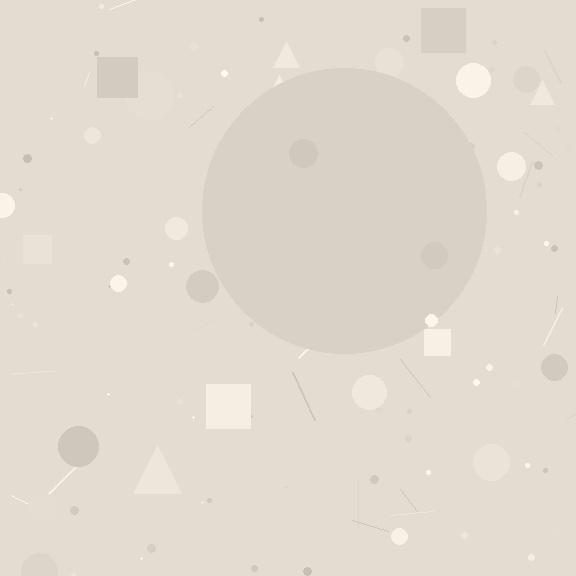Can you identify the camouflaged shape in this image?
The camouflaged shape is a circle.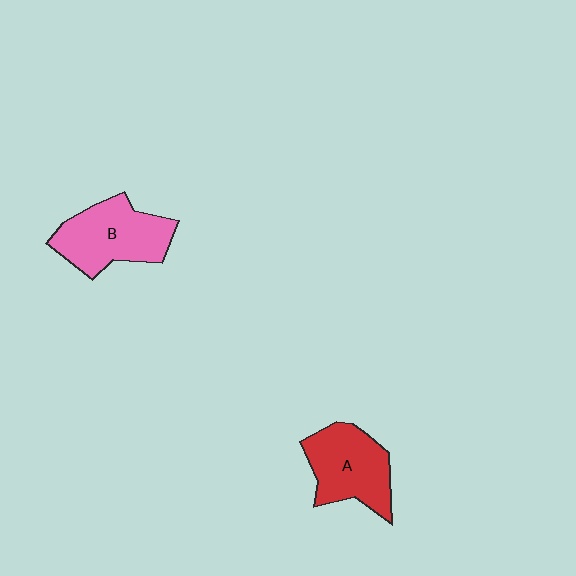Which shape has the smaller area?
Shape A (red).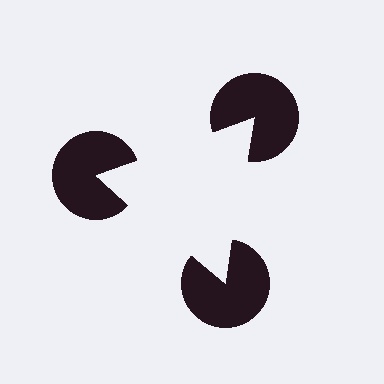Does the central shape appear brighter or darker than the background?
It typically appears slightly brighter than the background, even though no actual brightness change is drawn.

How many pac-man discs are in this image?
There are 3 — one at each vertex of the illusory triangle.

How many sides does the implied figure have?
3 sides.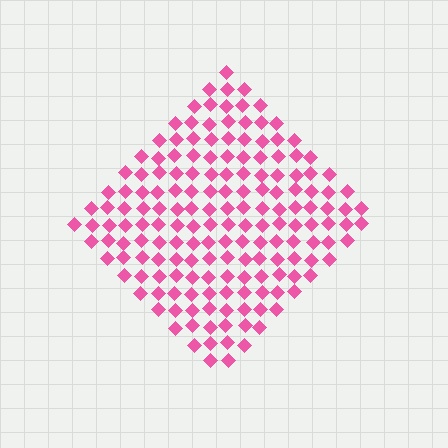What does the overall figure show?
The overall figure shows a diamond.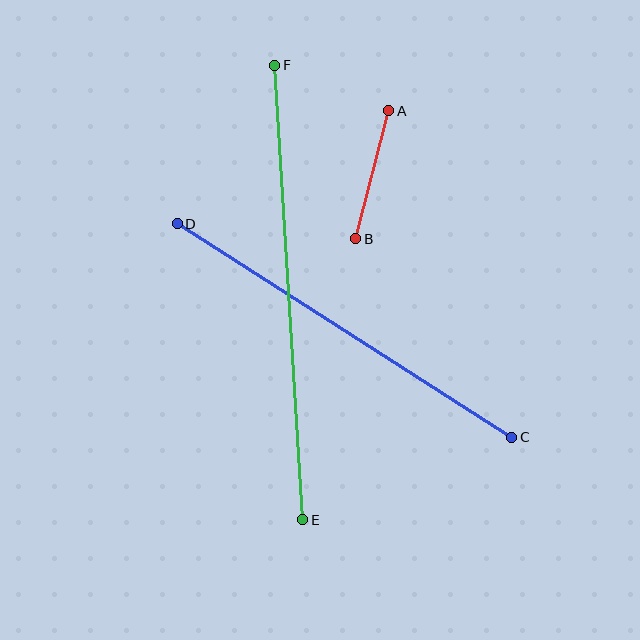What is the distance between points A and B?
The distance is approximately 132 pixels.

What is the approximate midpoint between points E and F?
The midpoint is at approximately (289, 292) pixels.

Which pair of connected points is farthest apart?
Points E and F are farthest apart.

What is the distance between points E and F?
The distance is approximately 455 pixels.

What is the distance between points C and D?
The distance is approximately 397 pixels.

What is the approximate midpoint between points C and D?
The midpoint is at approximately (344, 330) pixels.